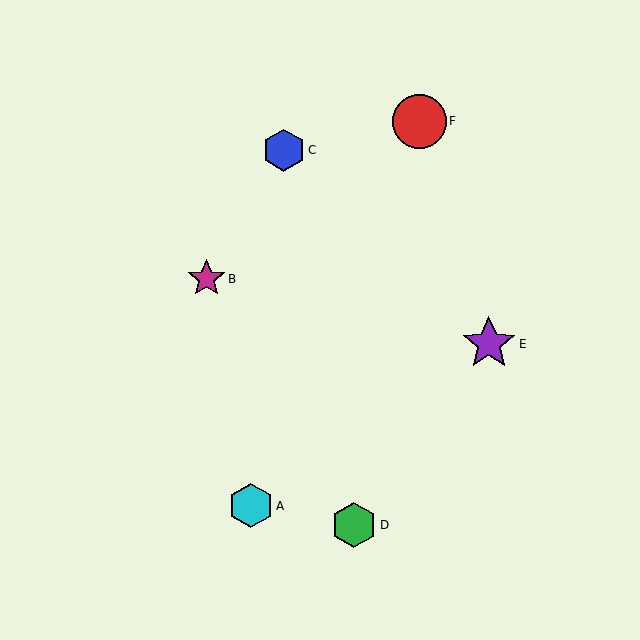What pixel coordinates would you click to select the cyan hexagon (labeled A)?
Click at (251, 506) to select the cyan hexagon A.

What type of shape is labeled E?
Shape E is a purple star.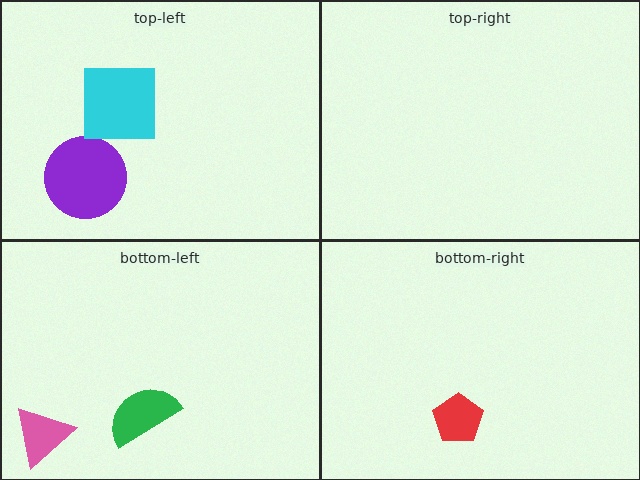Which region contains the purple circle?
The top-left region.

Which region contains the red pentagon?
The bottom-right region.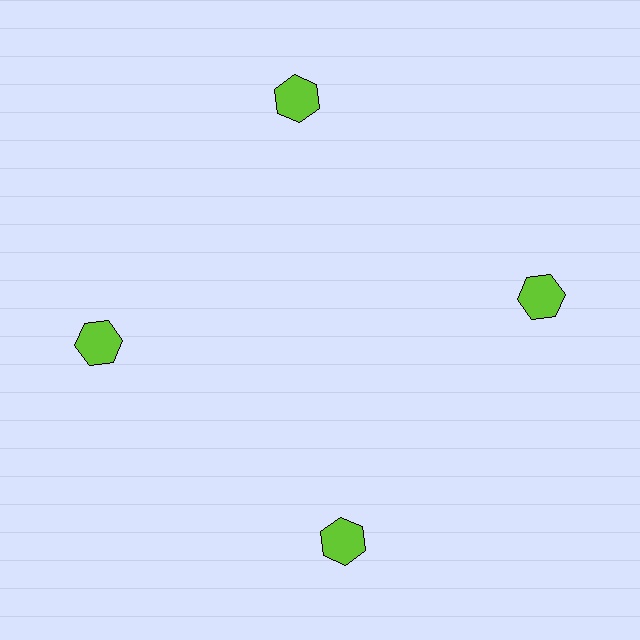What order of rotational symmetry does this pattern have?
This pattern has 4-fold rotational symmetry.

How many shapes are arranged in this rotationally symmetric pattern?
There are 4 shapes, arranged in 4 groups of 1.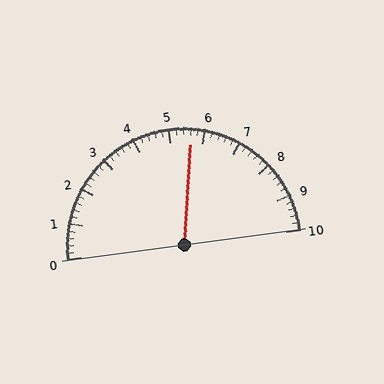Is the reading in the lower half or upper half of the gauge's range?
The reading is in the upper half of the range (0 to 10).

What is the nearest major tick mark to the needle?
The nearest major tick mark is 6.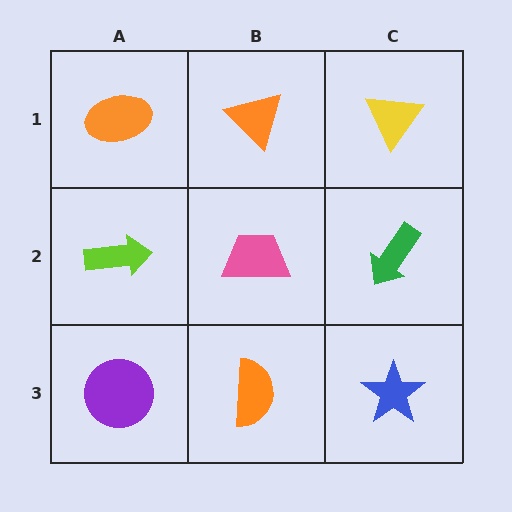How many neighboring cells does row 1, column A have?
2.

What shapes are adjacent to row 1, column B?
A pink trapezoid (row 2, column B), an orange ellipse (row 1, column A), a yellow triangle (row 1, column C).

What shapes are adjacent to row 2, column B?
An orange triangle (row 1, column B), an orange semicircle (row 3, column B), a lime arrow (row 2, column A), a green arrow (row 2, column C).